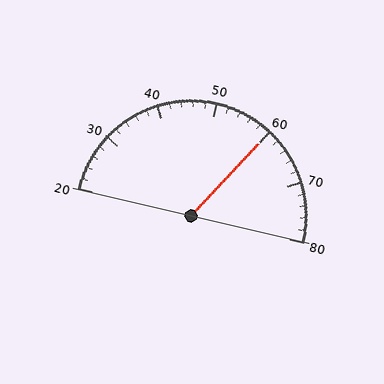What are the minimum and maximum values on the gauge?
The gauge ranges from 20 to 80.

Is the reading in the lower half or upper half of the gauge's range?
The reading is in the upper half of the range (20 to 80).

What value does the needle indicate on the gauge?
The needle indicates approximately 60.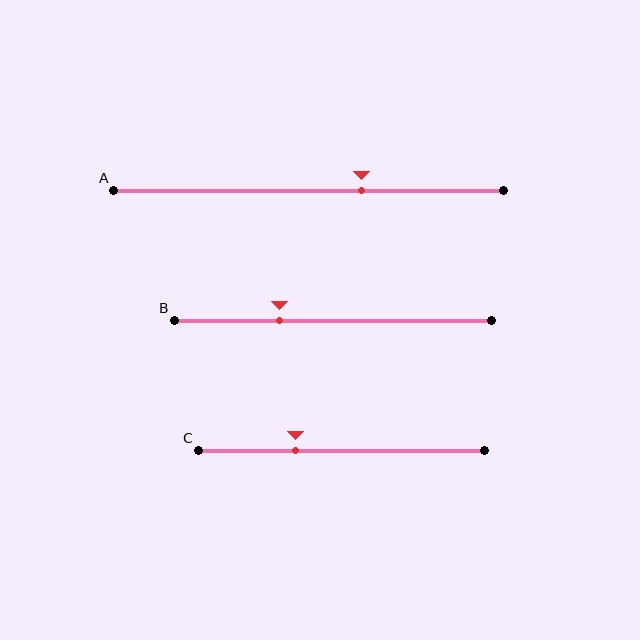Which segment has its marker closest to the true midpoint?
Segment A has its marker closest to the true midpoint.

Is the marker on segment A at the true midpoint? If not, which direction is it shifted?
No, the marker on segment A is shifted to the right by about 14% of the segment length.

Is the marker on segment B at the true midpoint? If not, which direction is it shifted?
No, the marker on segment B is shifted to the left by about 17% of the segment length.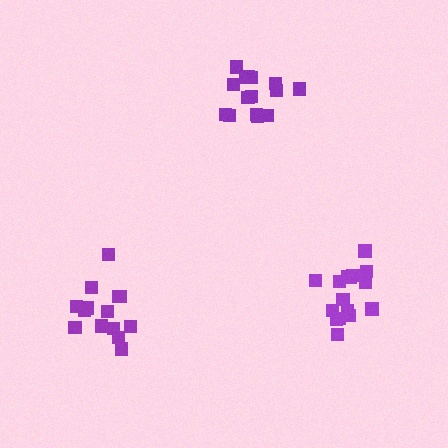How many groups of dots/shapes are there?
There are 3 groups.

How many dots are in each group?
Group 1: 14 dots, Group 2: 17 dots, Group 3: 15 dots (46 total).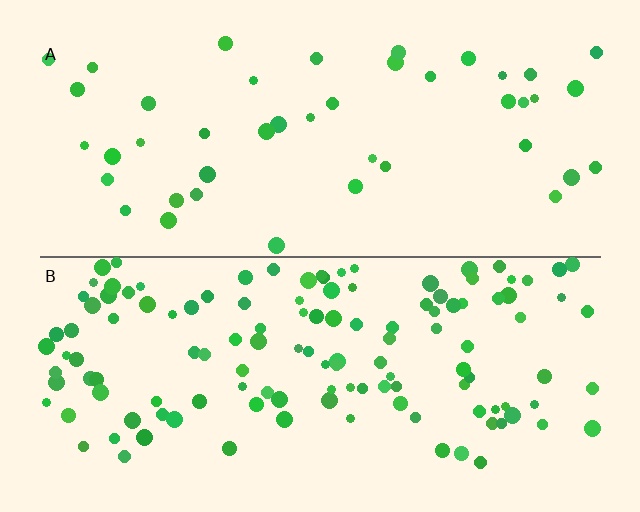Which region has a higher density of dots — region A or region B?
B (the bottom).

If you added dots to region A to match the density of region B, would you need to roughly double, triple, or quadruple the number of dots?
Approximately triple.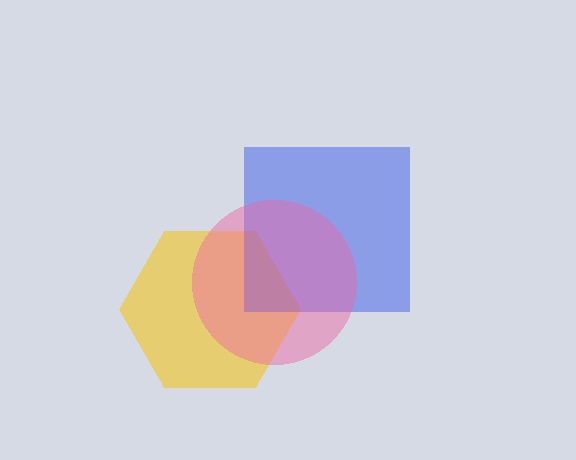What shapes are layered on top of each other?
The layered shapes are: a yellow hexagon, a blue square, a pink circle.